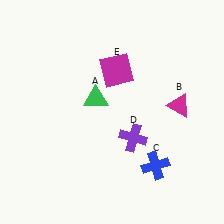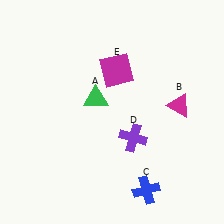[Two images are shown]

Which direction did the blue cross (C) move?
The blue cross (C) moved down.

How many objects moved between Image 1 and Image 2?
1 object moved between the two images.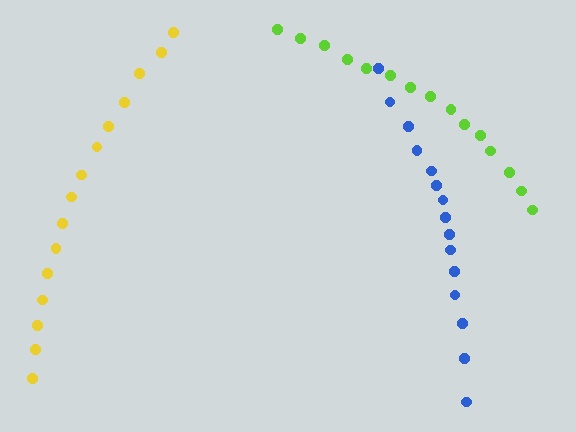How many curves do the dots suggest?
There are 3 distinct paths.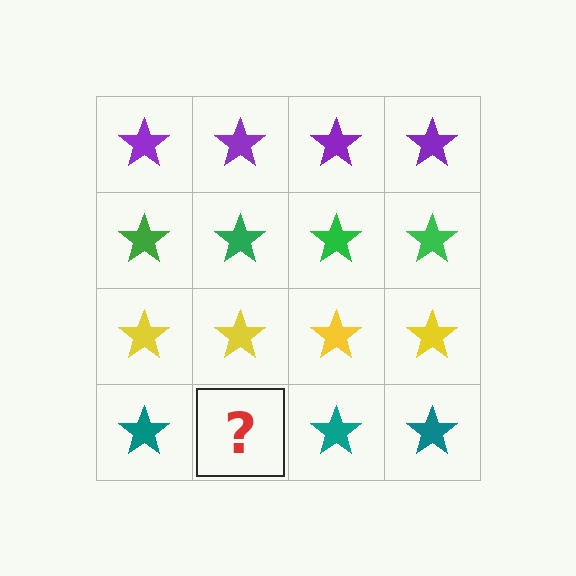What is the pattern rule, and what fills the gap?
The rule is that each row has a consistent color. The gap should be filled with a teal star.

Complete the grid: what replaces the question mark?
The question mark should be replaced with a teal star.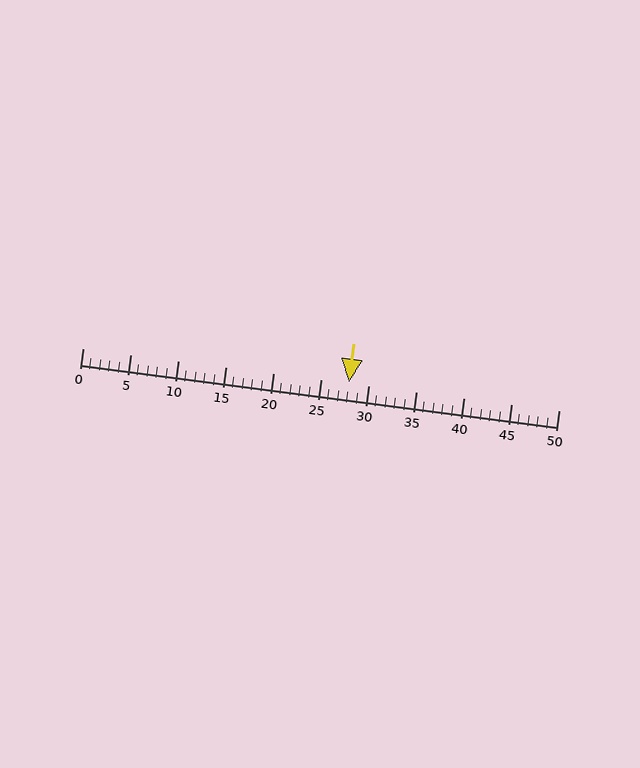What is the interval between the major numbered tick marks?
The major tick marks are spaced 5 units apart.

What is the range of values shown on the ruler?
The ruler shows values from 0 to 50.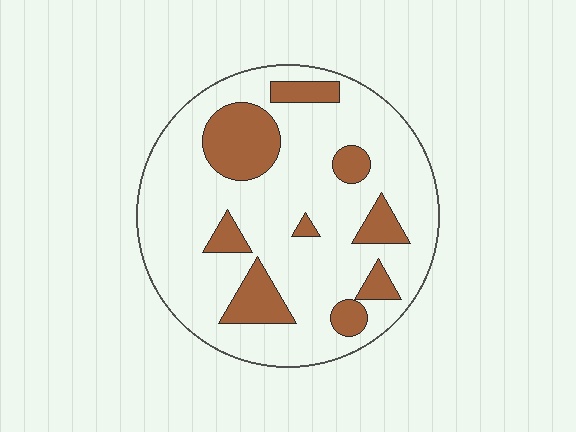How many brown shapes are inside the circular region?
9.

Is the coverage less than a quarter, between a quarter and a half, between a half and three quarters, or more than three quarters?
Less than a quarter.